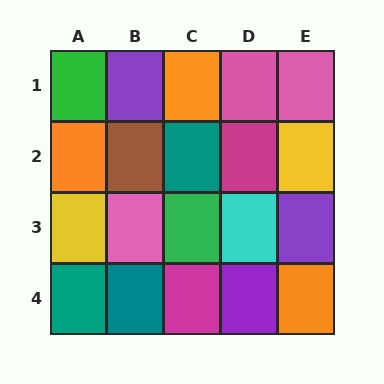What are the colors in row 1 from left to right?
Green, purple, orange, pink, pink.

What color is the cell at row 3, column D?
Cyan.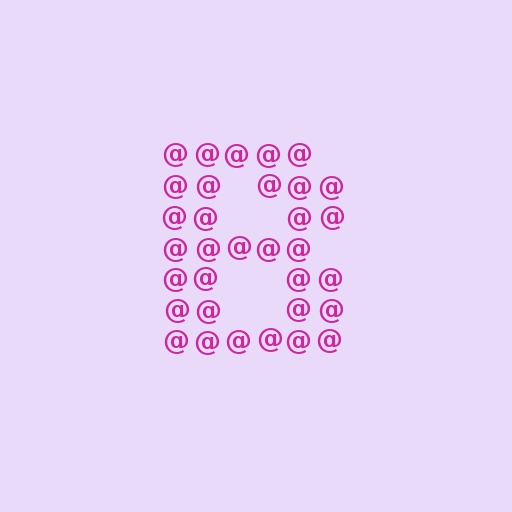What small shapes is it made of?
It is made of small at signs.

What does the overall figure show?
The overall figure shows the letter B.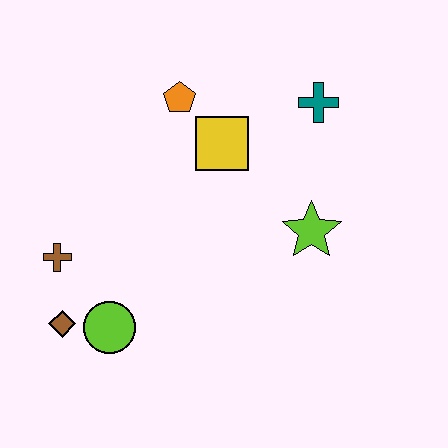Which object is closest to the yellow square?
The orange pentagon is closest to the yellow square.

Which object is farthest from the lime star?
The brown diamond is farthest from the lime star.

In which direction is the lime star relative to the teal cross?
The lime star is below the teal cross.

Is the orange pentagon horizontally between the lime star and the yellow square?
No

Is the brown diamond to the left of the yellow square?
Yes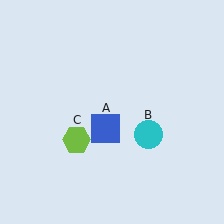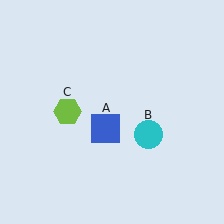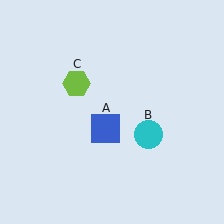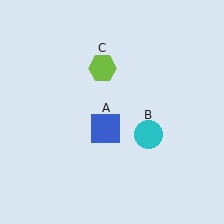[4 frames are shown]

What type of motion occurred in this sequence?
The lime hexagon (object C) rotated clockwise around the center of the scene.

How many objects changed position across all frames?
1 object changed position: lime hexagon (object C).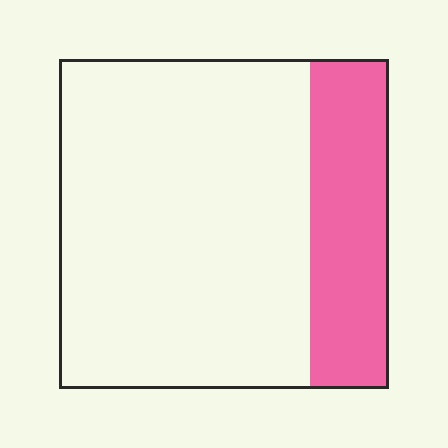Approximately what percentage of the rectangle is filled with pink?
Approximately 25%.